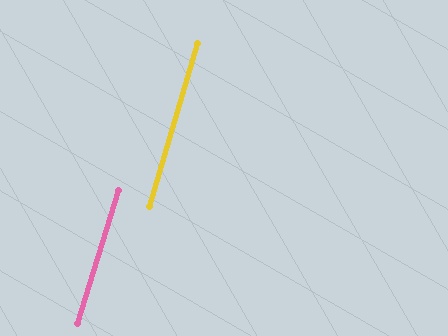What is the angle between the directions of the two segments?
Approximately 0 degrees.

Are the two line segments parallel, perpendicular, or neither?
Parallel — their directions differ by only 0.3°.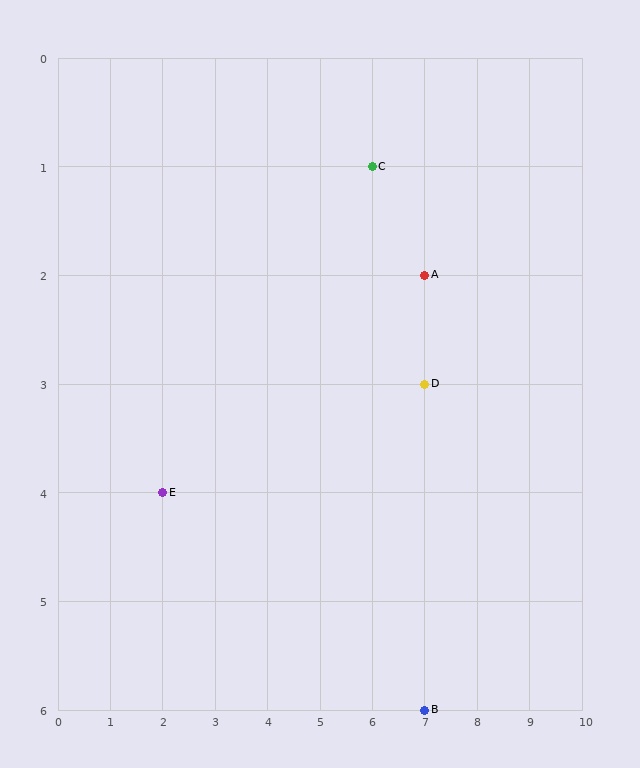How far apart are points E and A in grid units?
Points E and A are 5 columns and 2 rows apart (about 5.4 grid units diagonally).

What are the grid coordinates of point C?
Point C is at grid coordinates (6, 1).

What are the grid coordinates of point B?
Point B is at grid coordinates (7, 6).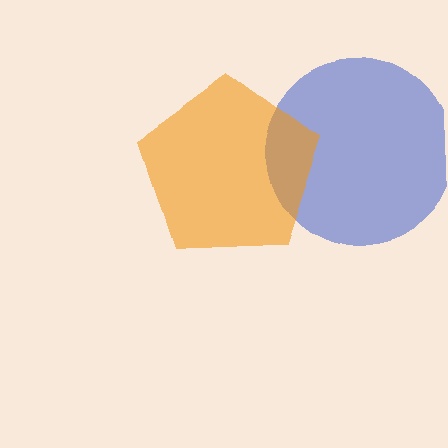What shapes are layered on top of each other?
The layered shapes are: a blue circle, an orange pentagon.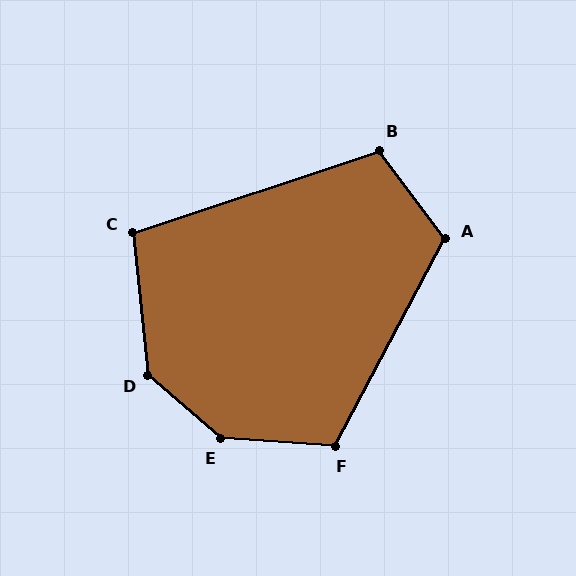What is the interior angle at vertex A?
Approximately 115 degrees (obtuse).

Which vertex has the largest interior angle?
E, at approximately 143 degrees.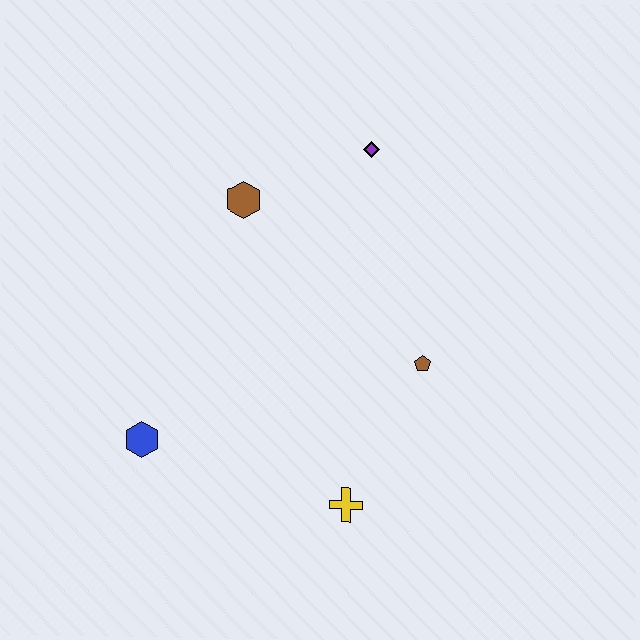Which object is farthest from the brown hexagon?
The yellow cross is farthest from the brown hexagon.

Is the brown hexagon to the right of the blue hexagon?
Yes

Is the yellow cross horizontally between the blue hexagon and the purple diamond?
Yes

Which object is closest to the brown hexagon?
The purple diamond is closest to the brown hexagon.